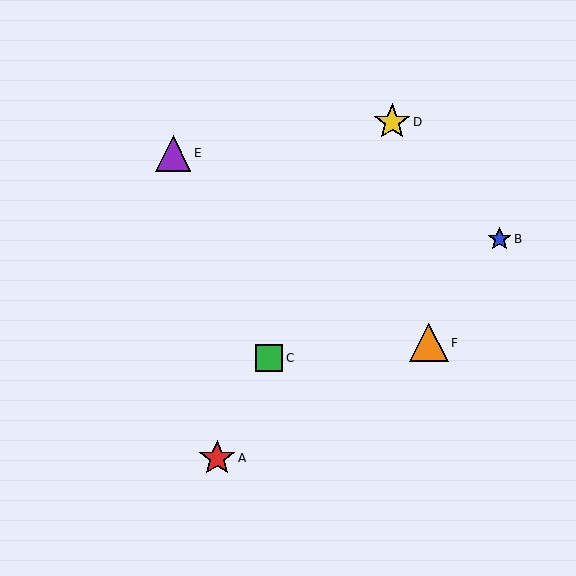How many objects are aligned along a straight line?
3 objects (A, C, D) are aligned along a straight line.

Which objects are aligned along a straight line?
Objects A, C, D are aligned along a straight line.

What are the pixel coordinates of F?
Object F is at (429, 343).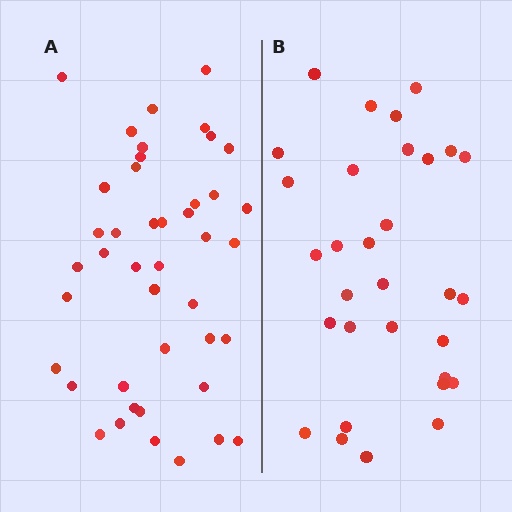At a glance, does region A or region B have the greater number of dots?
Region A (the left region) has more dots.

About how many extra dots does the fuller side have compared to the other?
Region A has roughly 12 or so more dots than region B.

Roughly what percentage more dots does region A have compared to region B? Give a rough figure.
About 40% more.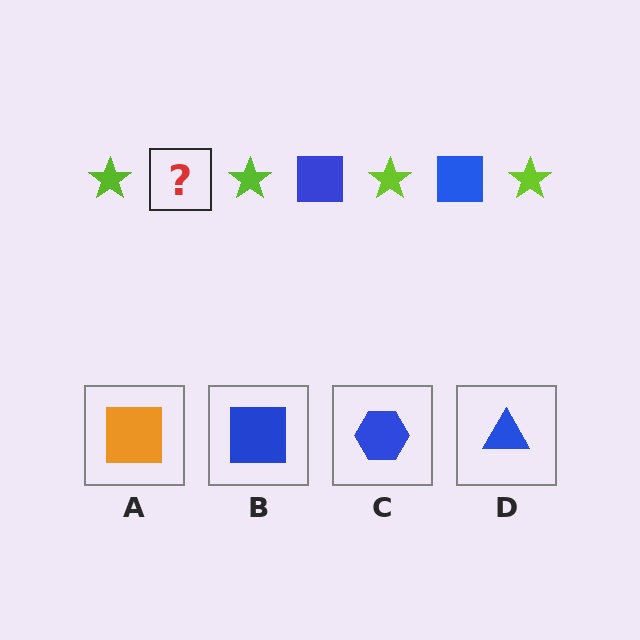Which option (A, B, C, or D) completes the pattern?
B.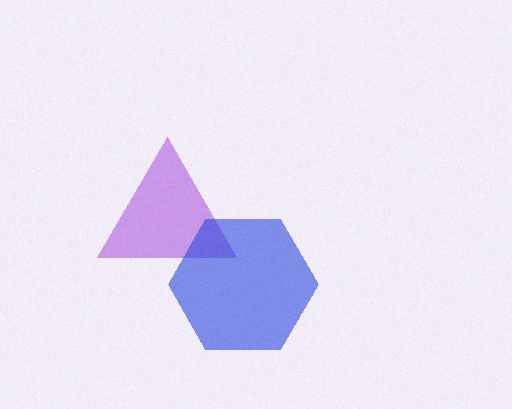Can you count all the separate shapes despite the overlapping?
Yes, there are 2 separate shapes.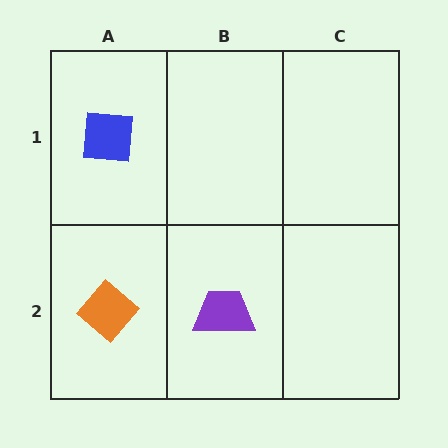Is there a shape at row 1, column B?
No, that cell is empty.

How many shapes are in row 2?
2 shapes.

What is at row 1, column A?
A blue square.